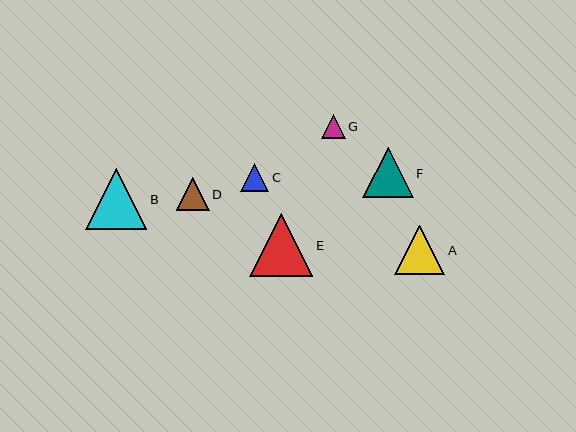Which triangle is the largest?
Triangle E is the largest with a size of approximately 64 pixels.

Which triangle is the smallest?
Triangle G is the smallest with a size of approximately 24 pixels.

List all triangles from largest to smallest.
From largest to smallest: E, B, F, A, D, C, G.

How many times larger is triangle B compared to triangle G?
Triangle B is approximately 2.5 times the size of triangle G.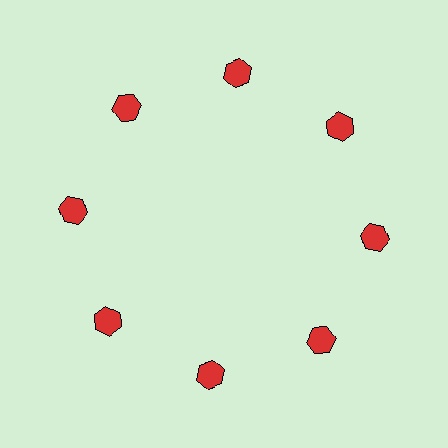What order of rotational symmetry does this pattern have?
This pattern has 8-fold rotational symmetry.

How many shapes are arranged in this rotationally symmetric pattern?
There are 8 shapes, arranged in 8 groups of 1.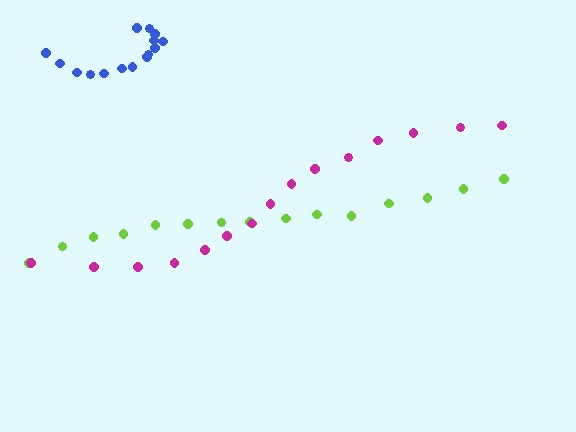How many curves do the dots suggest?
There are 3 distinct paths.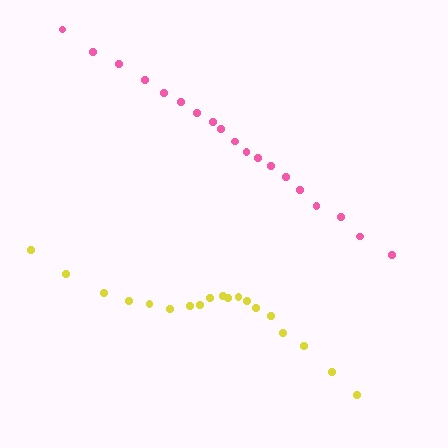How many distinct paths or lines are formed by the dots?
There are 2 distinct paths.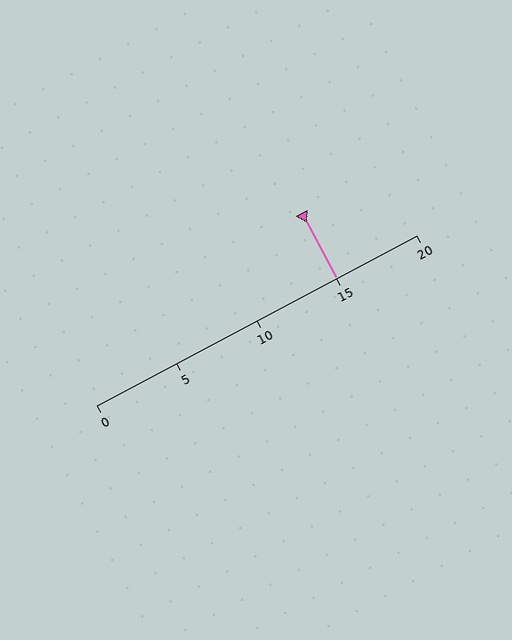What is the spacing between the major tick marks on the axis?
The major ticks are spaced 5 apart.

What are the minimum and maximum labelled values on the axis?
The axis runs from 0 to 20.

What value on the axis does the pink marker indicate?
The marker indicates approximately 15.